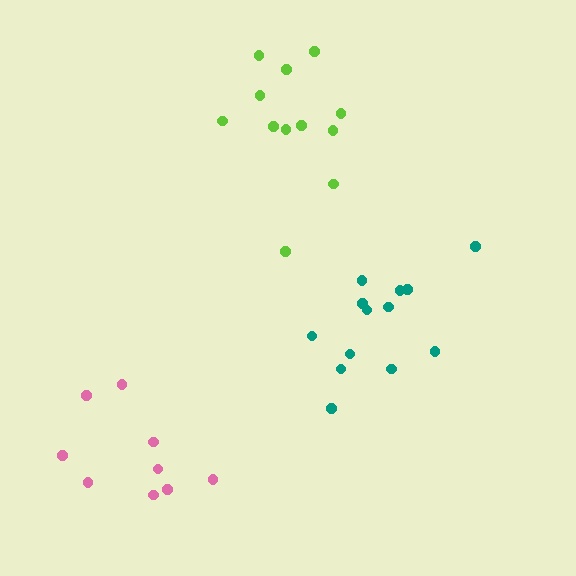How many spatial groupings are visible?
There are 3 spatial groupings.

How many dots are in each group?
Group 1: 12 dots, Group 2: 13 dots, Group 3: 9 dots (34 total).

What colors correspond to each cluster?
The clusters are colored: lime, teal, pink.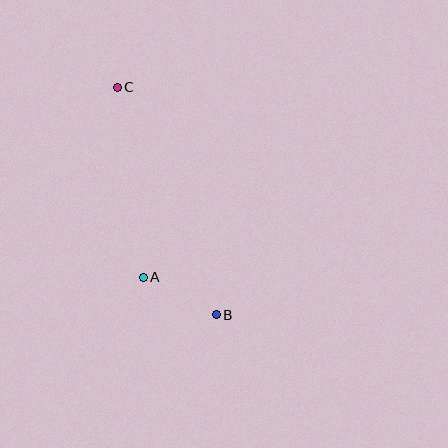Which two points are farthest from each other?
Points B and C are farthest from each other.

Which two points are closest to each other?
Points A and B are closest to each other.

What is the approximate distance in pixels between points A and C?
The distance between A and C is approximately 192 pixels.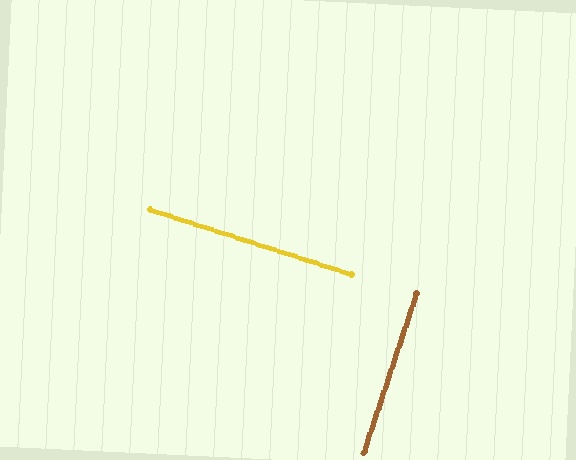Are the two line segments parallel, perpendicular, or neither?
Perpendicular — they meet at approximately 89°.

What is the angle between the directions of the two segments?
Approximately 89 degrees.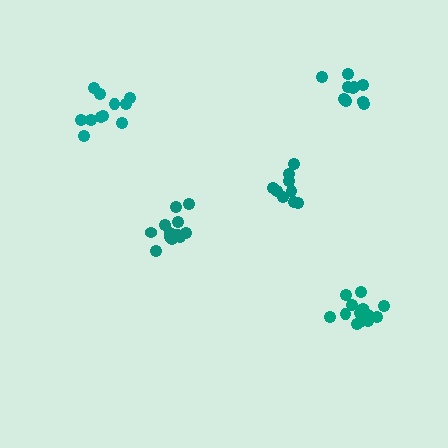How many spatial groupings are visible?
There are 5 spatial groupings.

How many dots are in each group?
Group 1: 10 dots, Group 2: 9 dots, Group 3: 13 dots, Group 4: 11 dots, Group 5: 13 dots (56 total).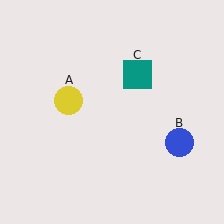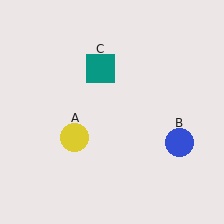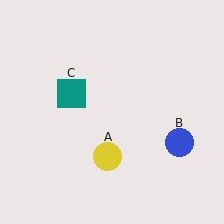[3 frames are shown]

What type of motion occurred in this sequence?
The yellow circle (object A), teal square (object C) rotated counterclockwise around the center of the scene.